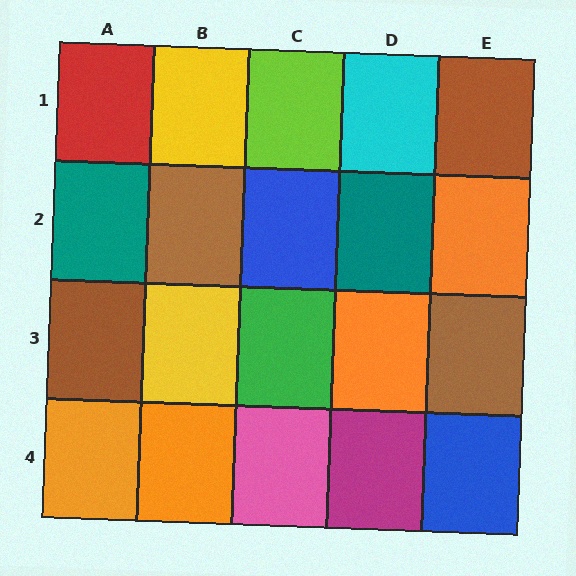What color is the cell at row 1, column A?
Red.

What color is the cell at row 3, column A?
Brown.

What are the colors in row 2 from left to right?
Teal, brown, blue, teal, orange.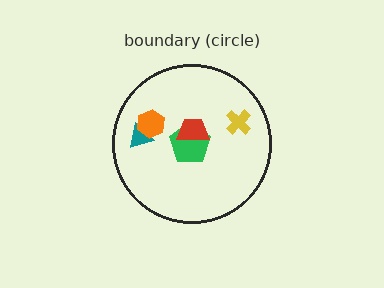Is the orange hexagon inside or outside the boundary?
Inside.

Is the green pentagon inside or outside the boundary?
Inside.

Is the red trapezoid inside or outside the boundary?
Inside.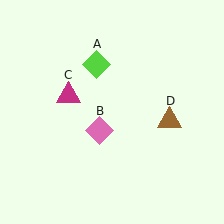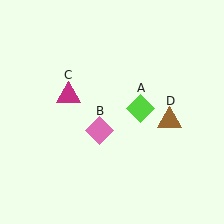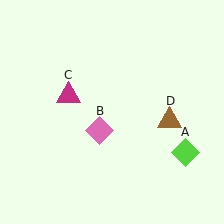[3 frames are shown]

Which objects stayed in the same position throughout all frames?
Pink diamond (object B) and magenta triangle (object C) and brown triangle (object D) remained stationary.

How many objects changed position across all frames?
1 object changed position: lime diamond (object A).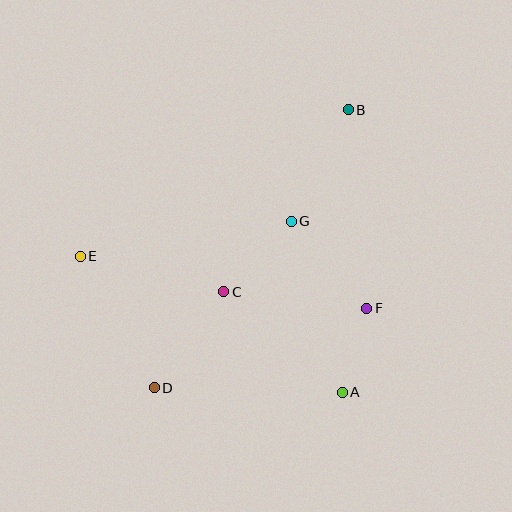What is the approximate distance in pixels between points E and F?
The distance between E and F is approximately 291 pixels.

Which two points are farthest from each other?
Points B and D are farthest from each other.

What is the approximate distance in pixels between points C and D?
The distance between C and D is approximately 118 pixels.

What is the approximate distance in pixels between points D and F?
The distance between D and F is approximately 227 pixels.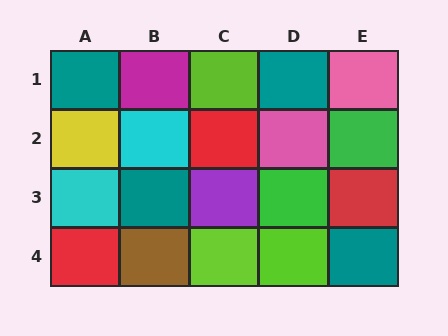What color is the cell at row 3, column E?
Red.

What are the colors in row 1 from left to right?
Teal, magenta, lime, teal, pink.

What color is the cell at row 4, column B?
Brown.